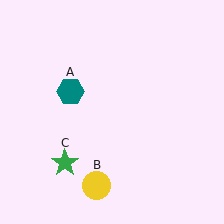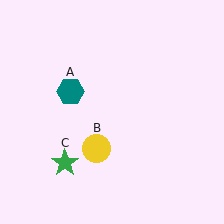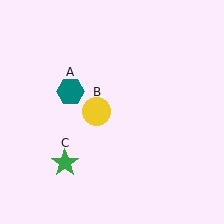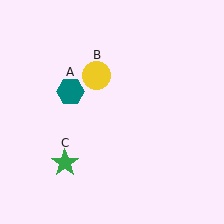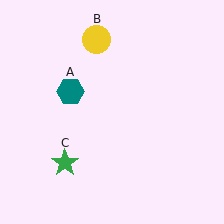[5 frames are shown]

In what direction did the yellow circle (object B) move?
The yellow circle (object B) moved up.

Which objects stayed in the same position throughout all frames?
Teal hexagon (object A) and green star (object C) remained stationary.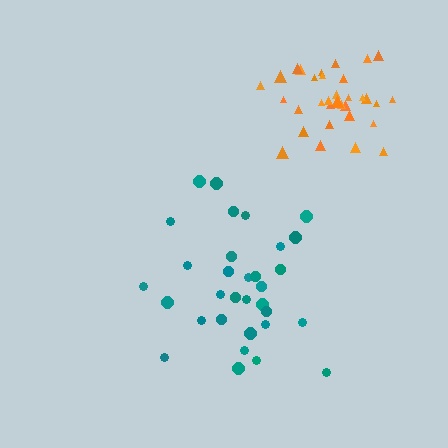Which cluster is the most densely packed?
Orange.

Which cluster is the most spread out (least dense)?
Teal.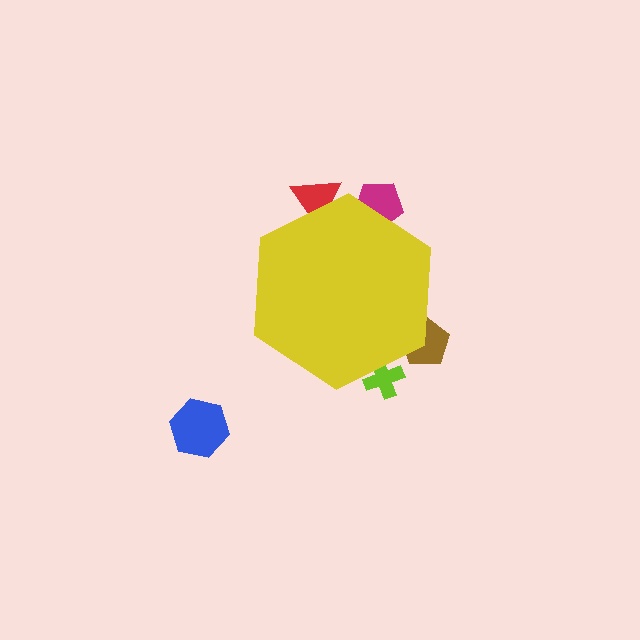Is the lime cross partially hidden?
Yes, the lime cross is partially hidden behind the yellow hexagon.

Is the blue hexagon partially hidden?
No, the blue hexagon is fully visible.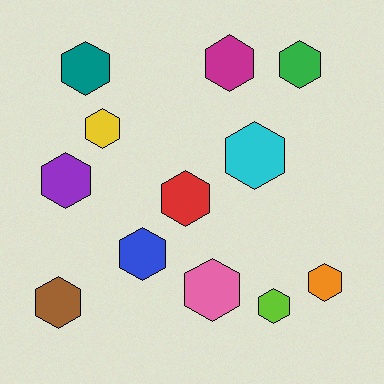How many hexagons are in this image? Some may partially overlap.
There are 12 hexagons.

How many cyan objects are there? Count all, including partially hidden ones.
There is 1 cyan object.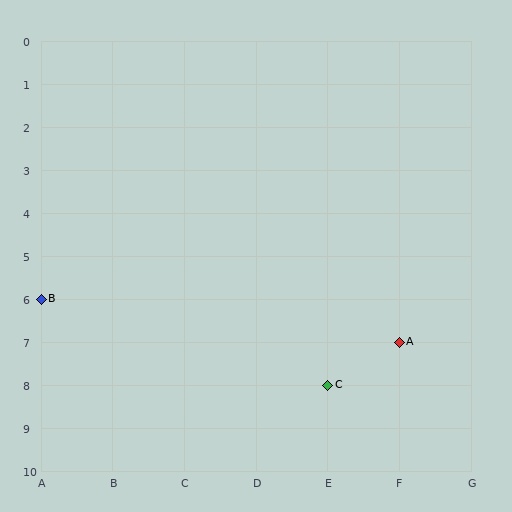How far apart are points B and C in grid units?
Points B and C are 4 columns and 2 rows apart (about 4.5 grid units diagonally).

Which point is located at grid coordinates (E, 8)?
Point C is at (E, 8).